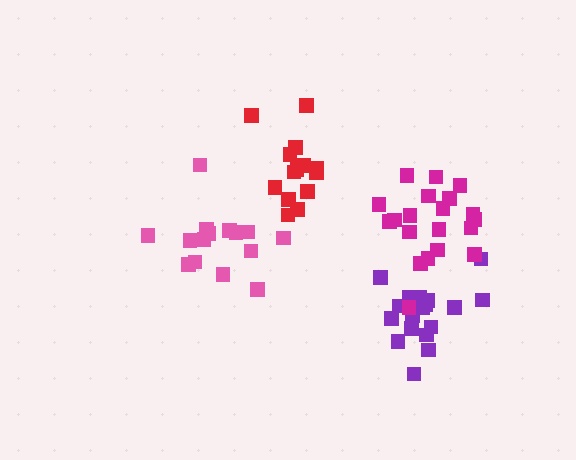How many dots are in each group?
Group 1: 15 dots, Group 2: 18 dots, Group 3: 20 dots, Group 4: 14 dots (67 total).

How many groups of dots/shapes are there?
There are 4 groups.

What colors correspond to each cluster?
The clusters are colored: pink, purple, magenta, red.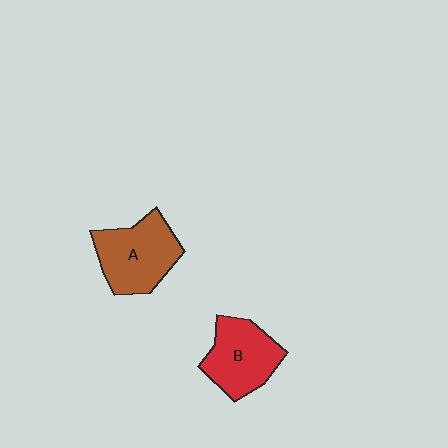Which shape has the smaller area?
Shape B (red).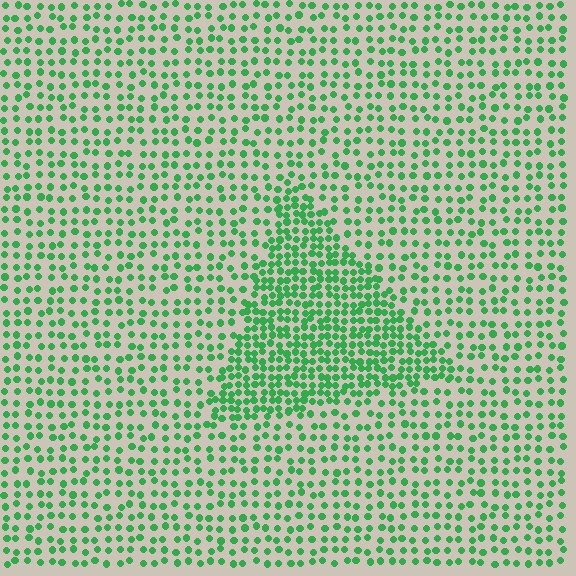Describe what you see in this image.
The image contains small green elements arranged at two different densities. A triangle-shaped region is visible where the elements are more densely packed than the surrounding area.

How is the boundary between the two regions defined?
The boundary is defined by a change in element density (approximately 2.0x ratio). All elements are the same color, size, and shape.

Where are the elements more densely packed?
The elements are more densely packed inside the triangle boundary.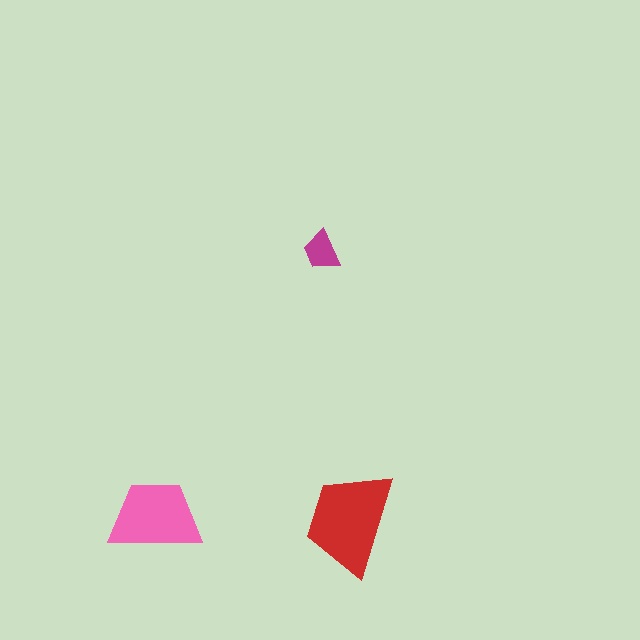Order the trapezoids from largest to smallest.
the red one, the pink one, the magenta one.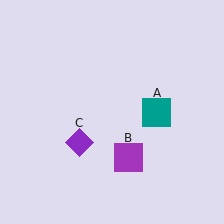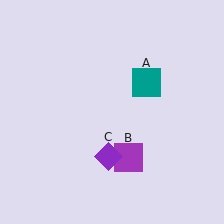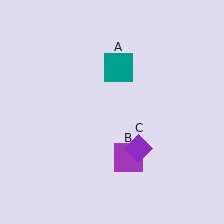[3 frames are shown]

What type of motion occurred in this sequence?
The teal square (object A), purple diamond (object C) rotated counterclockwise around the center of the scene.